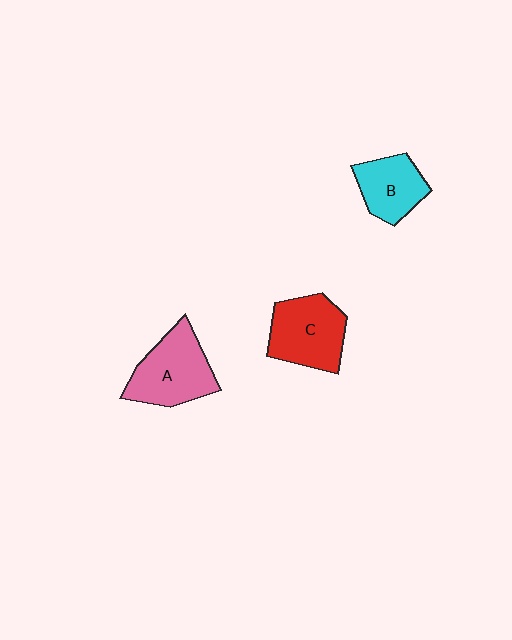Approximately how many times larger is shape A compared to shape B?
Approximately 1.4 times.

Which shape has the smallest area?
Shape B (cyan).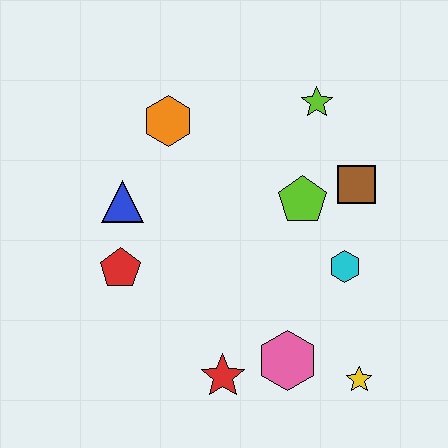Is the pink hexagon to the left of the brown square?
Yes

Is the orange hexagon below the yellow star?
No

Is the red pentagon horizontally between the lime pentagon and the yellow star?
No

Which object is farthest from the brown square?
The red pentagon is farthest from the brown square.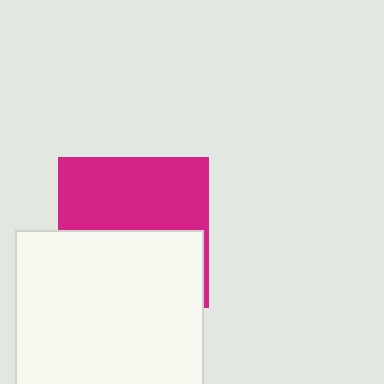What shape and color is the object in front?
The object in front is a white square.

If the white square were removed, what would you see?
You would see the complete magenta square.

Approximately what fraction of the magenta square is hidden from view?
Roughly 50% of the magenta square is hidden behind the white square.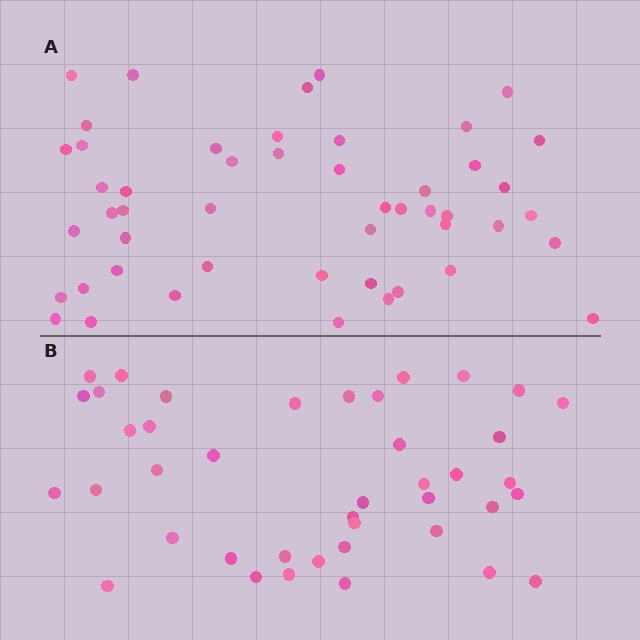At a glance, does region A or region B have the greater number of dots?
Region A (the top region) has more dots.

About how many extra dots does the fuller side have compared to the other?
Region A has roughly 8 or so more dots than region B.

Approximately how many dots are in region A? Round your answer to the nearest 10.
About 50 dots. (The exact count is 49, which rounds to 50.)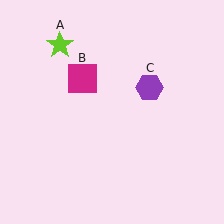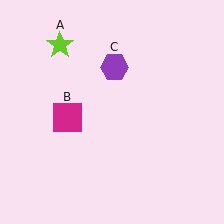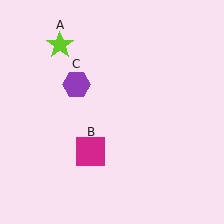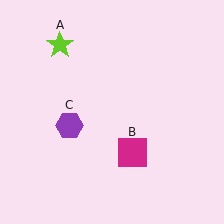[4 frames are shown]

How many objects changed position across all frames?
2 objects changed position: magenta square (object B), purple hexagon (object C).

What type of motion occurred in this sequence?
The magenta square (object B), purple hexagon (object C) rotated counterclockwise around the center of the scene.